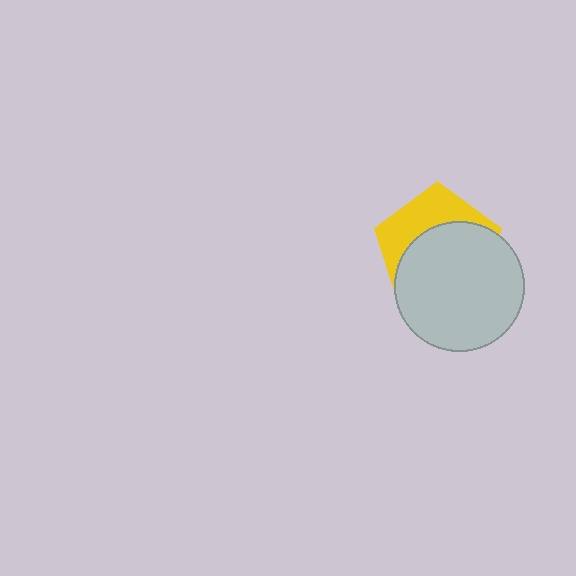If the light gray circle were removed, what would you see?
You would see the complete yellow pentagon.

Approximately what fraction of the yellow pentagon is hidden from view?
Roughly 63% of the yellow pentagon is hidden behind the light gray circle.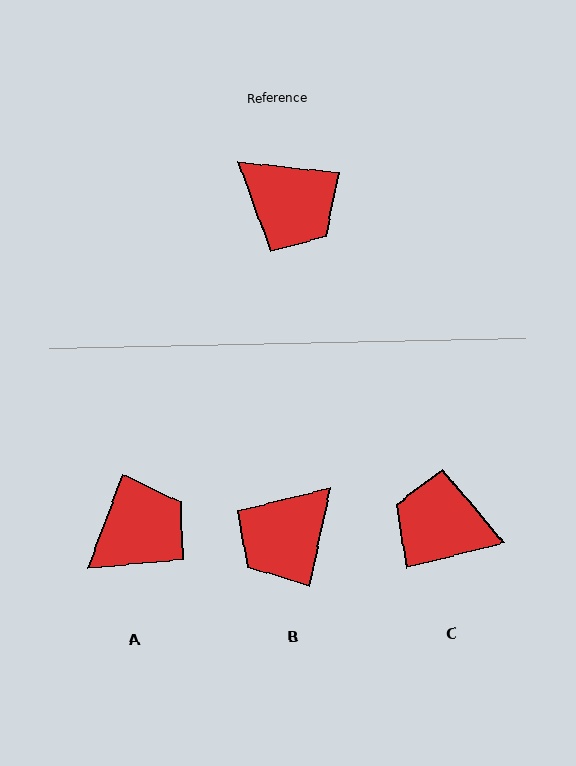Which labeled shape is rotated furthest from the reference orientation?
C, about 160 degrees away.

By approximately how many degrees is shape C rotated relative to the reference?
Approximately 160 degrees clockwise.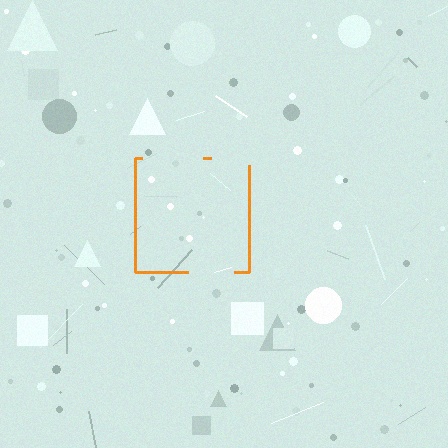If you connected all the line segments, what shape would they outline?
They would outline a square.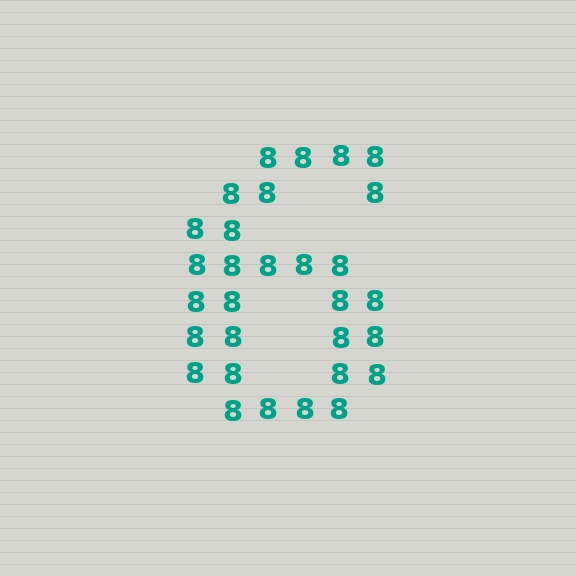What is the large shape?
The large shape is the digit 6.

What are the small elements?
The small elements are digit 8's.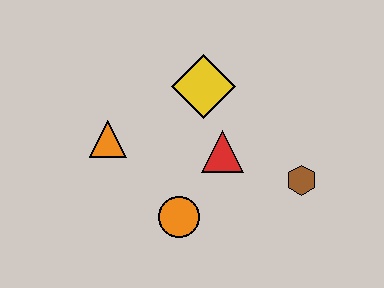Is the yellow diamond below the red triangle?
No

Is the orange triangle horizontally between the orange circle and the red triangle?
No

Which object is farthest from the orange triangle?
The brown hexagon is farthest from the orange triangle.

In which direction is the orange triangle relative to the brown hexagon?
The orange triangle is to the left of the brown hexagon.